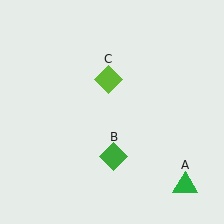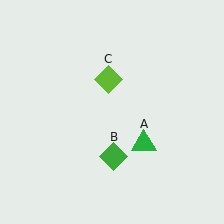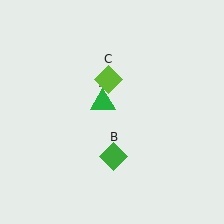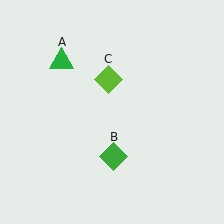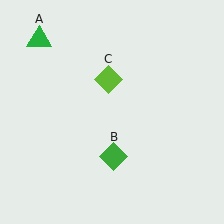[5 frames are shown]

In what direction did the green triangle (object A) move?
The green triangle (object A) moved up and to the left.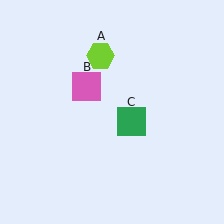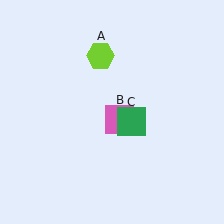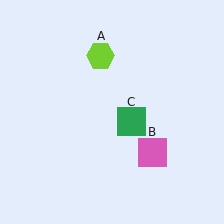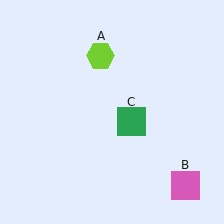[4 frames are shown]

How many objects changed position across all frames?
1 object changed position: pink square (object B).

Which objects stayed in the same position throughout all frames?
Lime hexagon (object A) and green square (object C) remained stationary.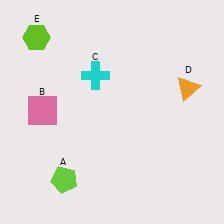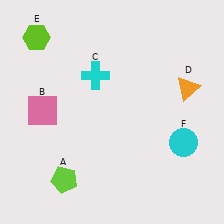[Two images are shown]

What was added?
A cyan circle (F) was added in Image 2.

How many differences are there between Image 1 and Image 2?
There is 1 difference between the two images.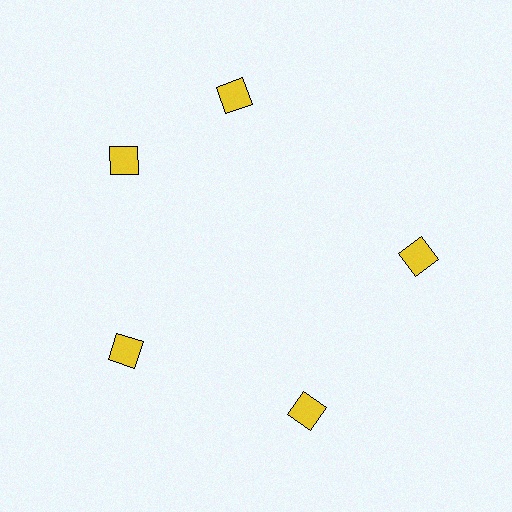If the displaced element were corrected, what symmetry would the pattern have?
It would have 5-fold rotational symmetry — the pattern would map onto itself every 72 degrees.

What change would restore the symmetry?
The symmetry would be restored by rotating it back into even spacing with its neighbors so that all 5 diamonds sit at equal angles and equal distance from the center.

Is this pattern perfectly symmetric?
No. The 5 yellow diamonds are arranged in a ring, but one element near the 1 o'clock position is rotated out of alignment along the ring, breaking the 5-fold rotational symmetry.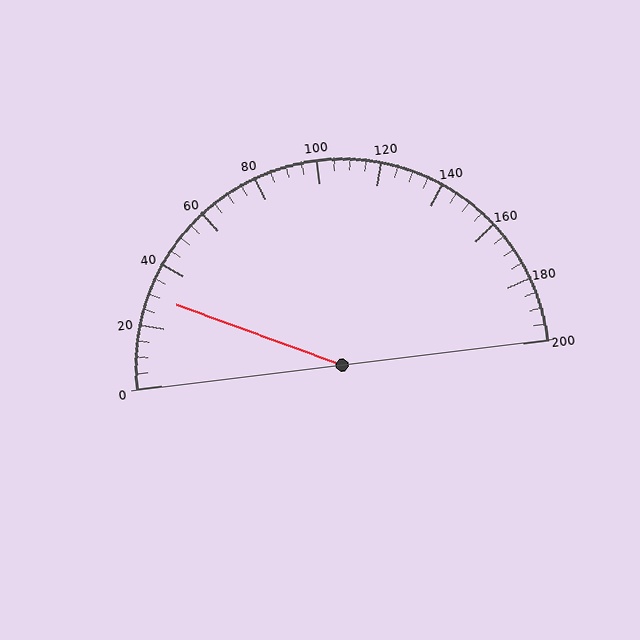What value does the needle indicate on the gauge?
The needle indicates approximately 30.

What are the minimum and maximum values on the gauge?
The gauge ranges from 0 to 200.